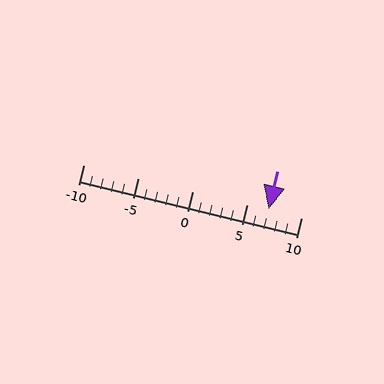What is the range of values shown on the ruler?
The ruler shows values from -10 to 10.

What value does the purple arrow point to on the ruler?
The purple arrow points to approximately 7.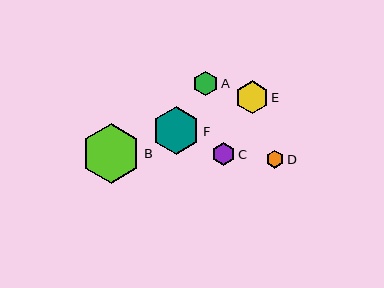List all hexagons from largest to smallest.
From largest to smallest: B, F, E, A, C, D.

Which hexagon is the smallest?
Hexagon D is the smallest with a size of approximately 18 pixels.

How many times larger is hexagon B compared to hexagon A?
Hexagon B is approximately 2.4 times the size of hexagon A.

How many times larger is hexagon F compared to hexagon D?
Hexagon F is approximately 2.6 times the size of hexagon D.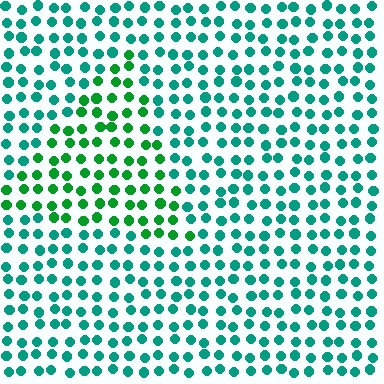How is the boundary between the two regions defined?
The boundary is defined purely by a slight shift in hue (about 36 degrees). Spacing, size, and orientation are identical on both sides.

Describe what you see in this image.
The image is filled with small teal elements in a uniform arrangement. A triangle-shaped region is visible where the elements are tinted to a slightly different hue, forming a subtle color boundary.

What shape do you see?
I see a triangle.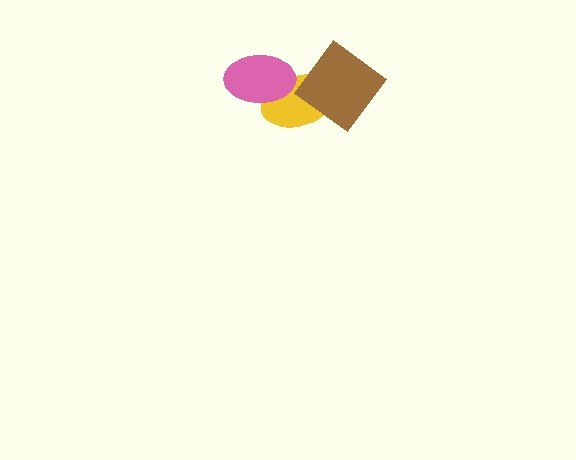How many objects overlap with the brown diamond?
1 object overlaps with the brown diamond.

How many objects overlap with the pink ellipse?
1 object overlaps with the pink ellipse.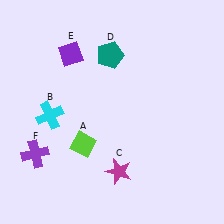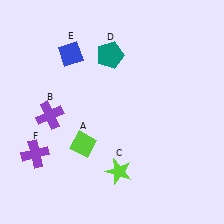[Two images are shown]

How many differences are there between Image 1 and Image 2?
There are 3 differences between the two images.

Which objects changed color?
B changed from cyan to purple. C changed from magenta to lime. E changed from purple to blue.